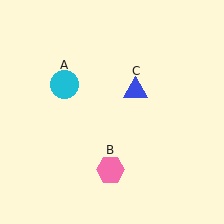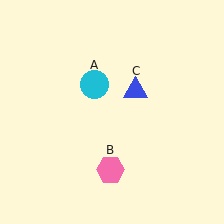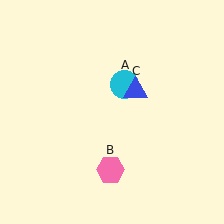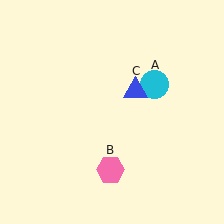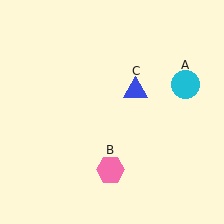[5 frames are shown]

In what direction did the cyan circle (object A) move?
The cyan circle (object A) moved right.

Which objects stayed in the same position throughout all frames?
Pink hexagon (object B) and blue triangle (object C) remained stationary.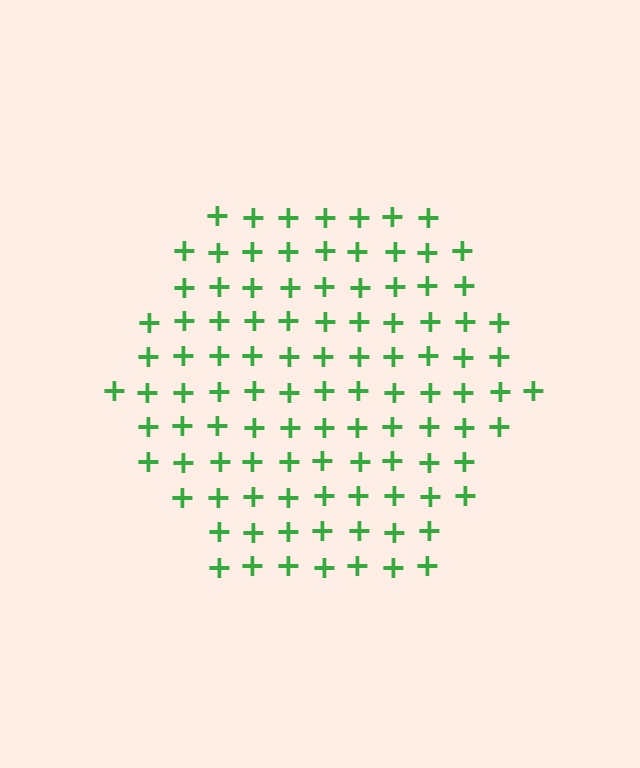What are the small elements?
The small elements are plus signs.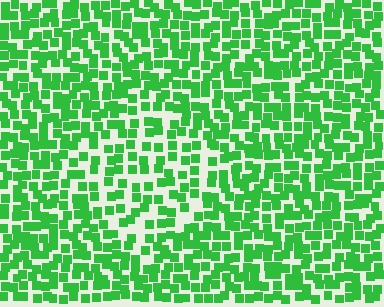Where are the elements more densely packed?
The elements are more densely packed outside the diamond boundary.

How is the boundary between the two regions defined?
The boundary is defined by a change in element density (approximately 1.6x ratio). All elements are the same color, size, and shape.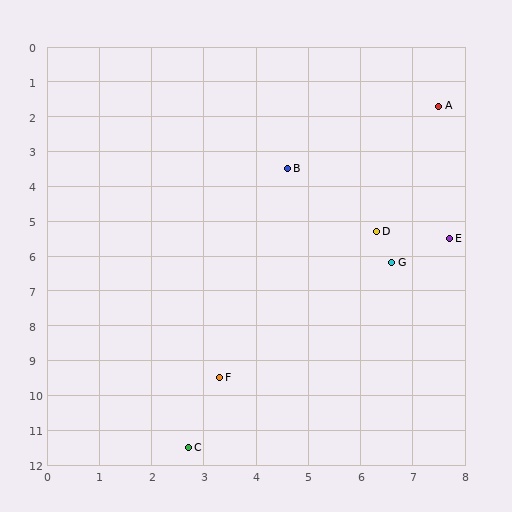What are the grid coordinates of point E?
Point E is at approximately (7.7, 5.5).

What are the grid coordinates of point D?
Point D is at approximately (6.3, 5.3).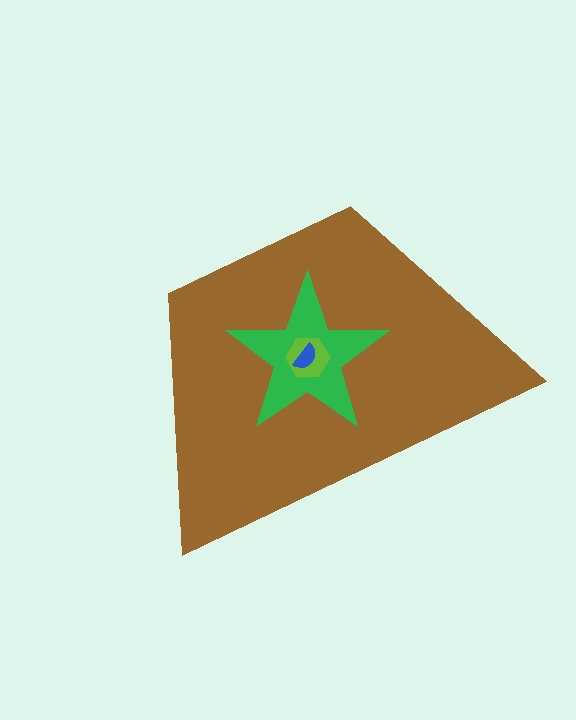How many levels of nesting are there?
4.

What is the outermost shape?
The brown trapezoid.